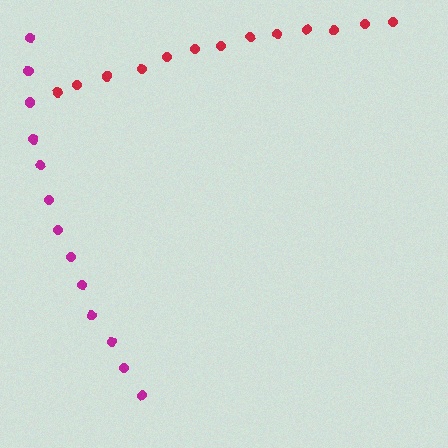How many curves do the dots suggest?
There are 2 distinct paths.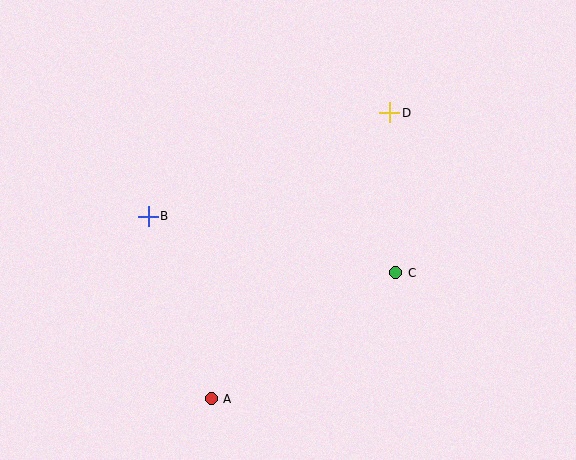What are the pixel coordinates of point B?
Point B is at (148, 216).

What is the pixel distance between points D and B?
The distance between D and B is 263 pixels.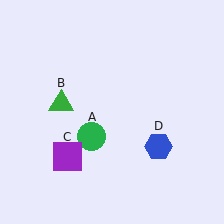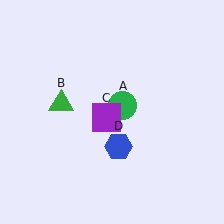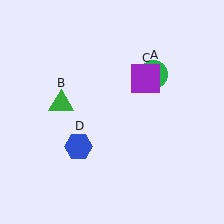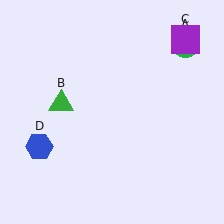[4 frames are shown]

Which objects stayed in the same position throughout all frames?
Green triangle (object B) remained stationary.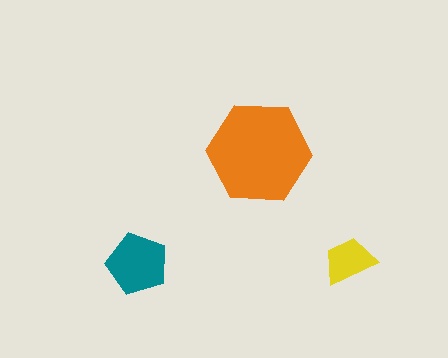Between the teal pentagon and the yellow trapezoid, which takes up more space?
The teal pentagon.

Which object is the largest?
The orange hexagon.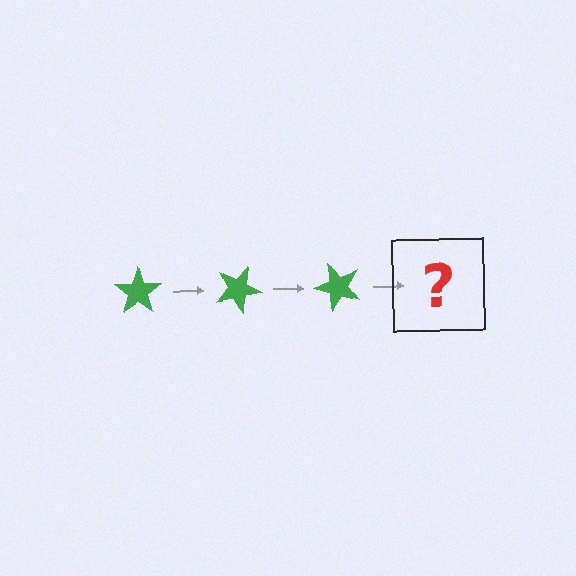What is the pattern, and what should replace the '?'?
The pattern is that the star rotates 25 degrees each step. The '?' should be a green star rotated 75 degrees.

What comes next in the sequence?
The next element should be a green star rotated 75 degrees.